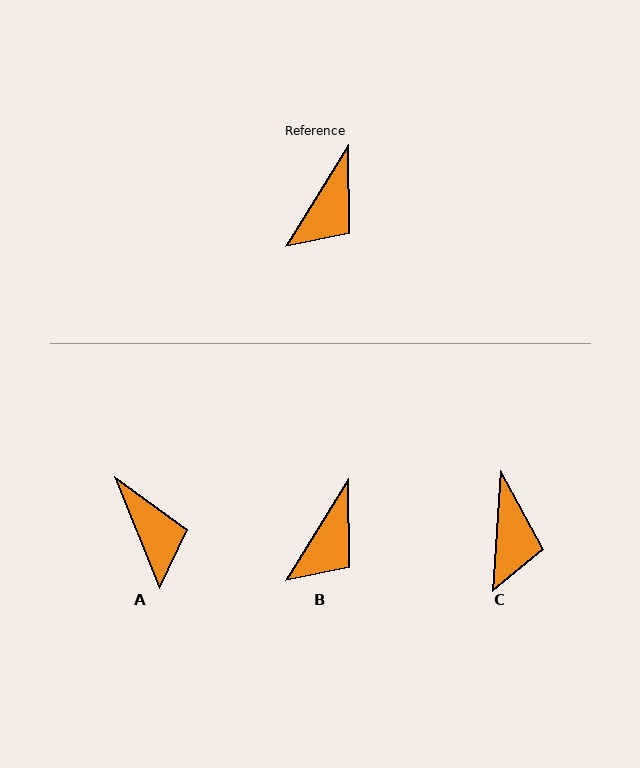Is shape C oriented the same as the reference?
No, it is off by about 28 degrees.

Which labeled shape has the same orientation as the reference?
B.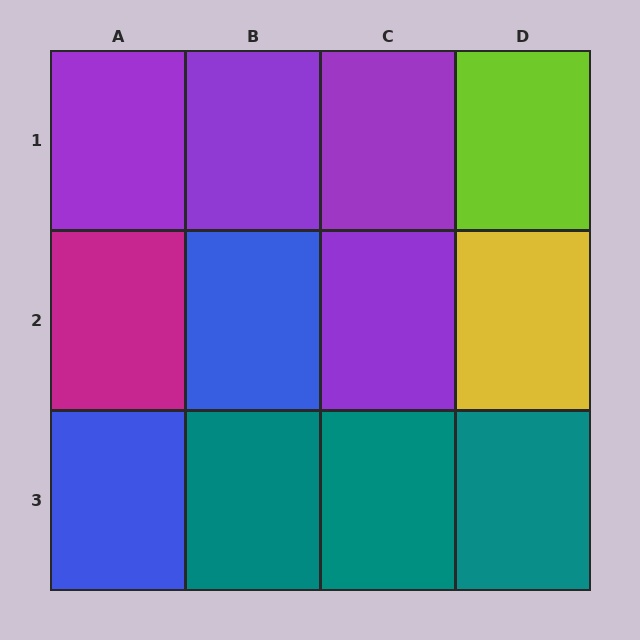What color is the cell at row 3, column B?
Teal.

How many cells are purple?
4 cells are purple.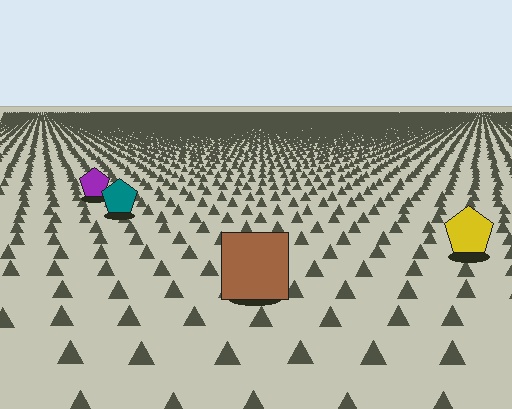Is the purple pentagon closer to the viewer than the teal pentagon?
No. The teal pentagon is closer — you can tell from the texture gradient: the ground texture is coarser near it.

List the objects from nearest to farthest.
From nearest to farthest: the brown square, the yellow pentagon, the teal pentagon, the purple pentagon.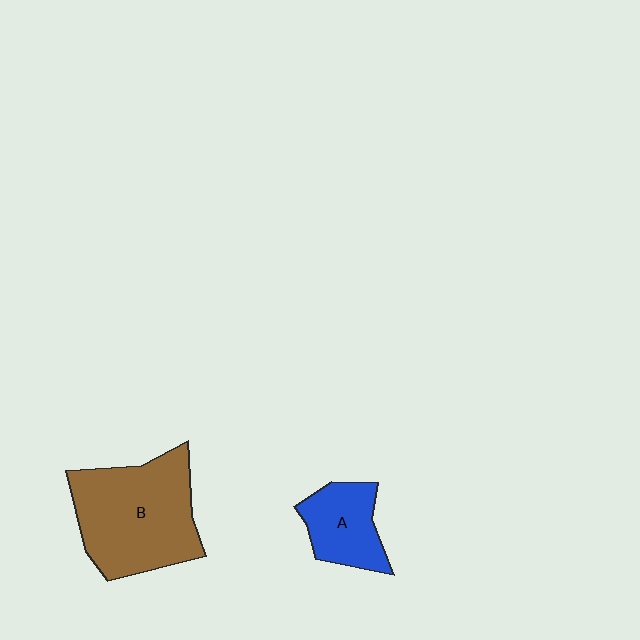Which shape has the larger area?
Shape B (brown).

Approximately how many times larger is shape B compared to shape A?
Approximately 2.2 times.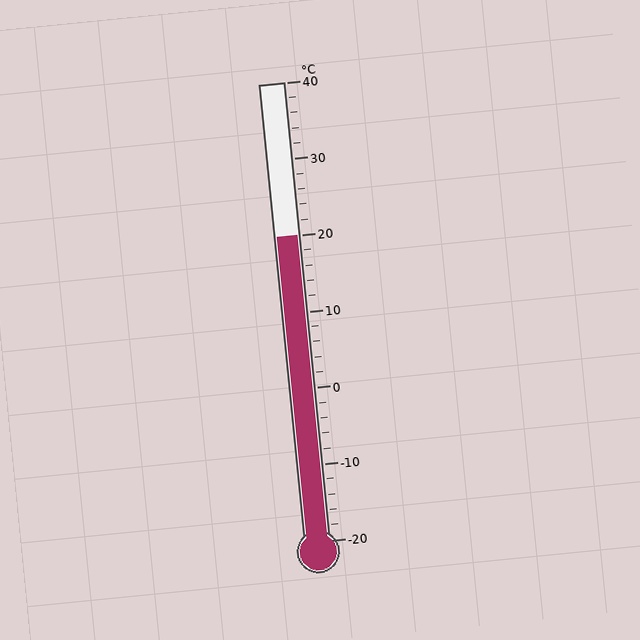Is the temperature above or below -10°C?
The temperature is above -10°C.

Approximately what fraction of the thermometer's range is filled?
The thermometer is filled to approximately 65% of its range.